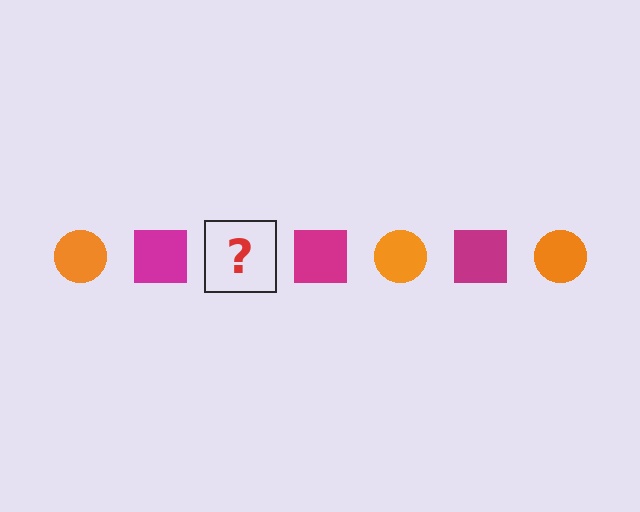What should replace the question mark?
The question mark should be replaced with an orange circle.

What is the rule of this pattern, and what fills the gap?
The rule is that the pattern alternates between orange circle and magenta square. The gap should be filled with an orange circle.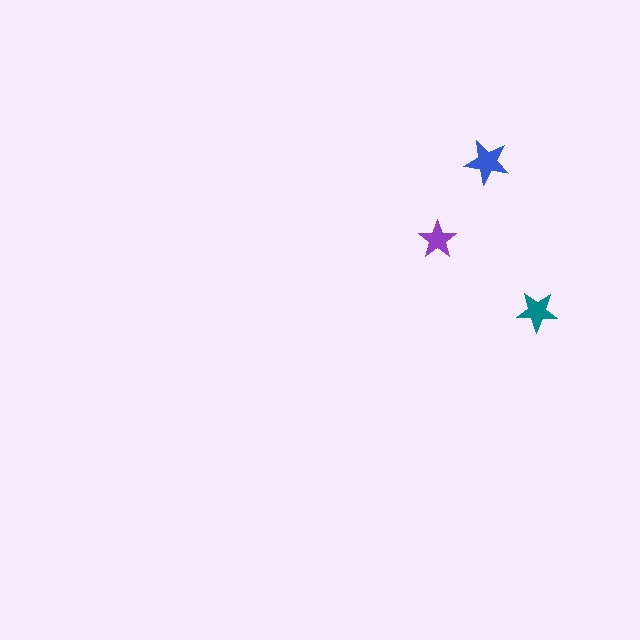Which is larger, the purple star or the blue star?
The blue one.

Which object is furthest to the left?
The purple star is leftmost.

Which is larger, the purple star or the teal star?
The teal one.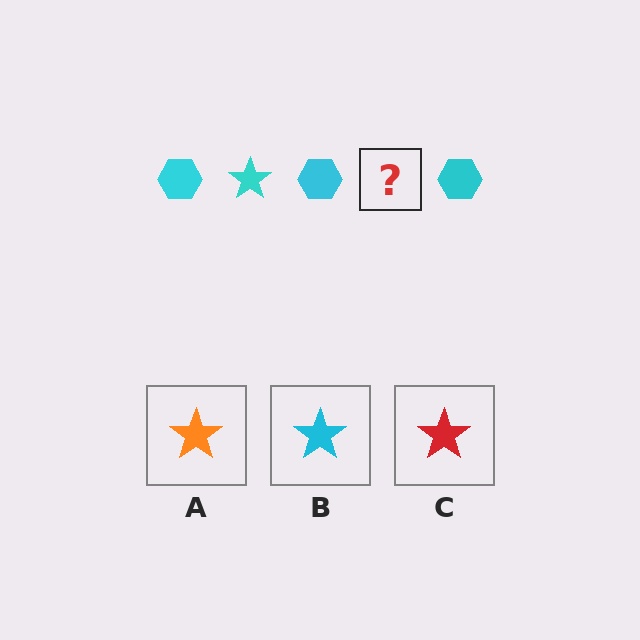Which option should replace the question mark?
Option B.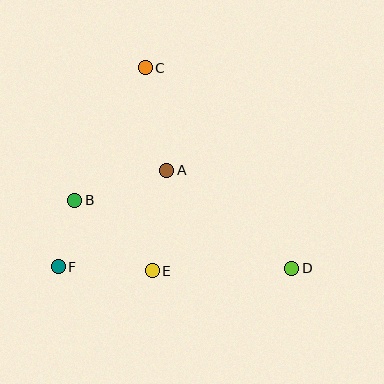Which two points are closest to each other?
Points B and F are closest to each other.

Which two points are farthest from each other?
Points C and D are farthest from each other.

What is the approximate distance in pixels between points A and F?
The distance between A and F is approximately 145 pixels.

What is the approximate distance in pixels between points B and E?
The distance between B and E is approximately 105 pixels.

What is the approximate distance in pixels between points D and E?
The distance between D and E is approximately 139 pixels.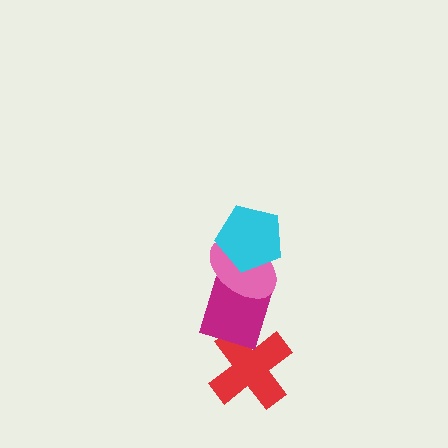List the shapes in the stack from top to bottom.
From top to bottom: the cyan pentagon, the pink ellipse, the magenta diamond, the red cross.